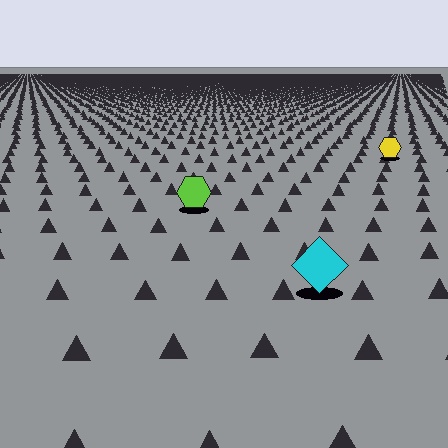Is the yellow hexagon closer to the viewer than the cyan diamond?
No. The cyan diamond is closer — you can tell from the texture gradient: the ground texture is coarser near it.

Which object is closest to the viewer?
The cyan diamond is closest. The texture marks near it are larger and more spread out.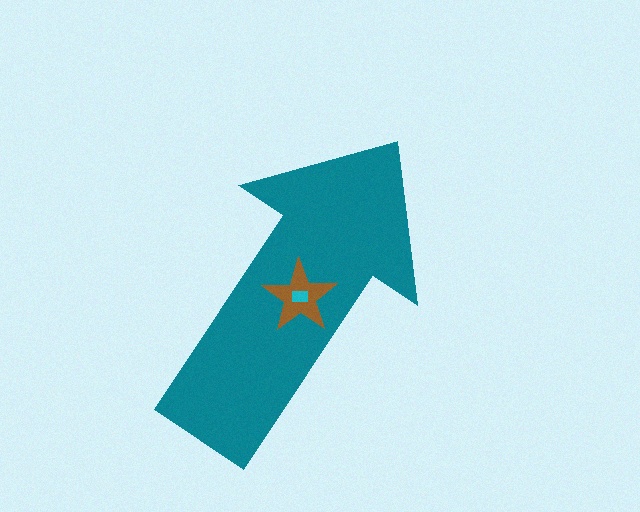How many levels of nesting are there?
3.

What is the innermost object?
The cyan rectangle.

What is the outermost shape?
The teal arrow.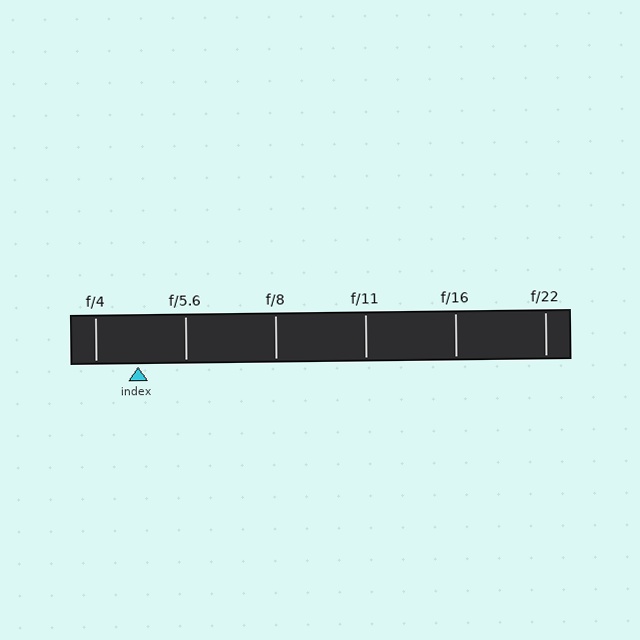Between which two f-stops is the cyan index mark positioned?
The index mark is between f/4 and f/5.6.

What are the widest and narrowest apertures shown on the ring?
The widest aperture shown is f/4 and the narrowest is f/22.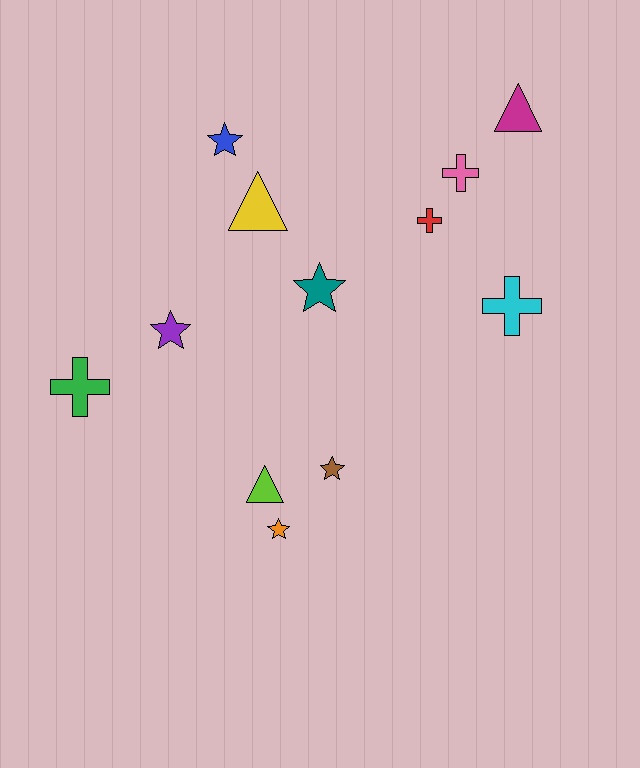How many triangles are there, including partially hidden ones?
There are 3 triangles.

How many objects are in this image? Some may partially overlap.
There are 12 objects.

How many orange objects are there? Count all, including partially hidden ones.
There is 1 orange object.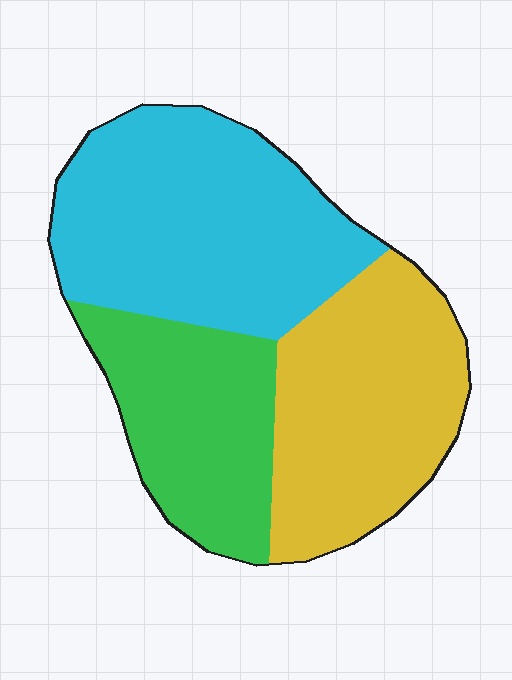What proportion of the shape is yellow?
Yellow takes up about one third (1/3) of the shape.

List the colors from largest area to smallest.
From largest to smallest: cyan, yellow, green.